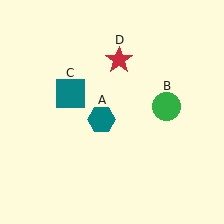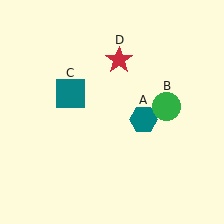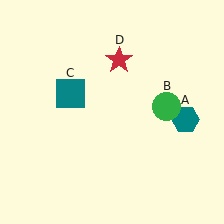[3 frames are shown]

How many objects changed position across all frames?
1 object changed position: teal hexagon (object A).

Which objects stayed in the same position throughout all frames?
Green circle (object B) and teal square (object C) and red star (object D) remained stationary.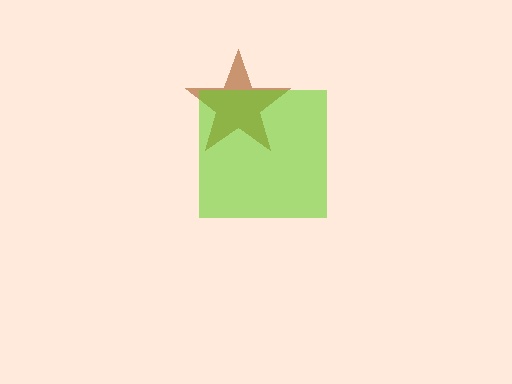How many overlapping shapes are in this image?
There are 2 overlapping shapes in the image.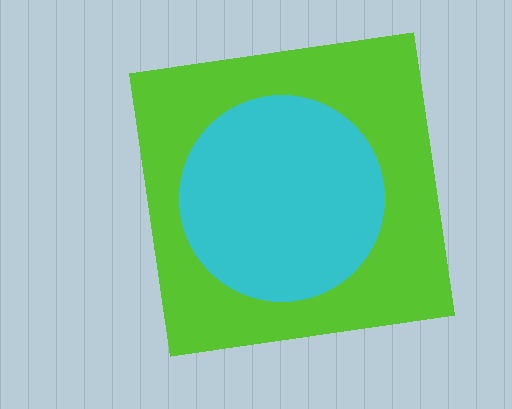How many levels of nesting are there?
2.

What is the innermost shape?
The cyan circle.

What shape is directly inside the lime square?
The cyan circle.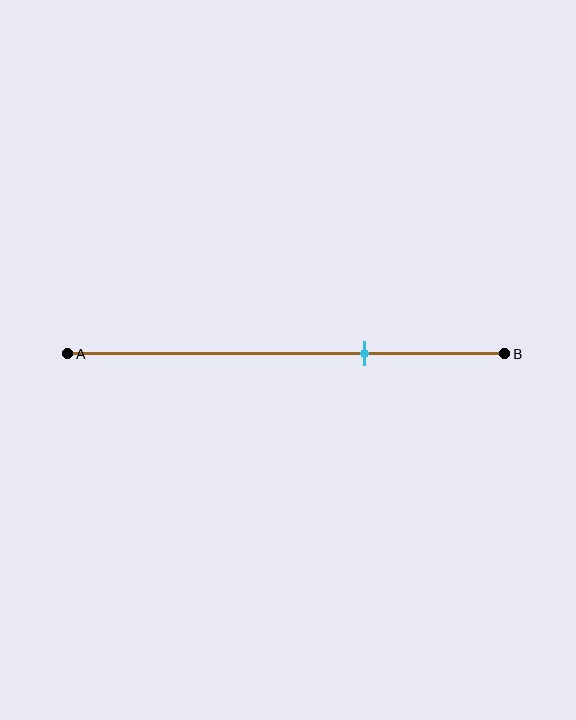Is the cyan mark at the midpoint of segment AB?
No, the mark is at about 70% from A, not at the 50% midpoint.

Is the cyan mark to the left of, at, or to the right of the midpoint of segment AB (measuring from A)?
The cyan mark is to the right of the midpoint of segment AB.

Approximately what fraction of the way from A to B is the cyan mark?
The cyan mark is approximately 70% of the way from A to B.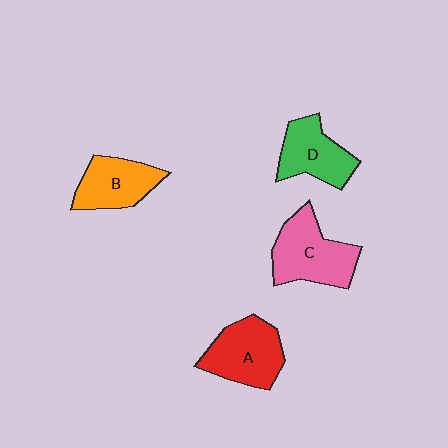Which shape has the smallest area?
Shape B (orange).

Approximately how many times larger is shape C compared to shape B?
Approximately 1.3 times.